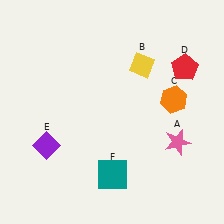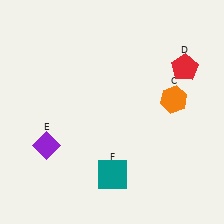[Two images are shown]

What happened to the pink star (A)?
The pink star (A) was removed in Image 2. It was in the bottom-right area of Image 1.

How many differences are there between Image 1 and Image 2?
There are 2 differences between the two images.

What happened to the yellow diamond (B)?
The yellow diamond (B) was removed in Image 2. It was in the top-right area of Image 1.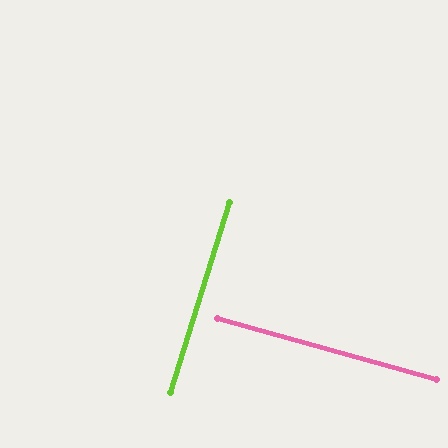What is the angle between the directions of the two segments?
Approximately 89 degrees.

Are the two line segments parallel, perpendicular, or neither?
Perpendicular — they meet at approximately 89°.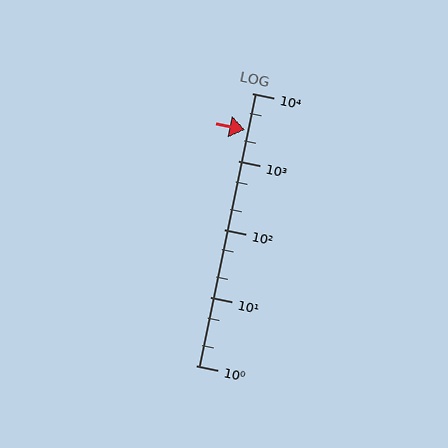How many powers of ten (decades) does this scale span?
The scale spans 4 decades, from 1 to 10000.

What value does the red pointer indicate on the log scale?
The pointer indicates approximately 2900.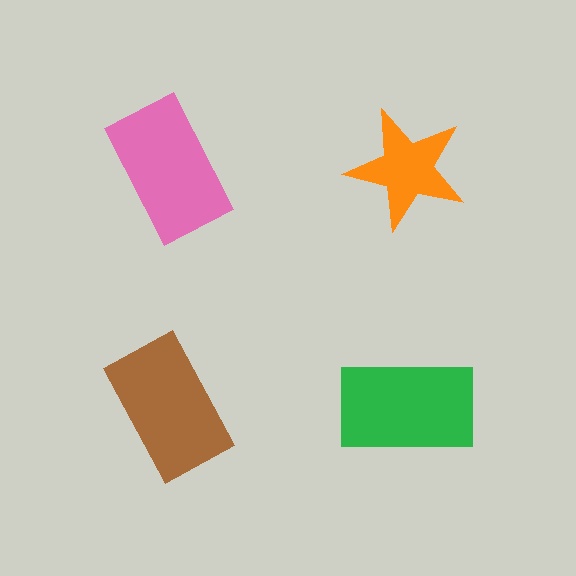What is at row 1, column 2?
An orange star.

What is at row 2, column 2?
A green rectangle.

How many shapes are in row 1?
2 shapes.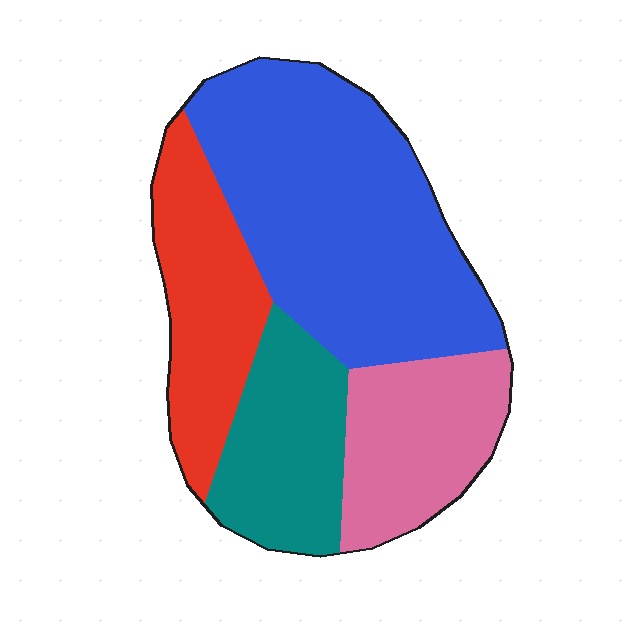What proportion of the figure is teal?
Teal covers 18% of the figure.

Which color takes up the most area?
Blue, at roughly 45%.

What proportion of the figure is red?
Red covers roughly 20% of the figure.